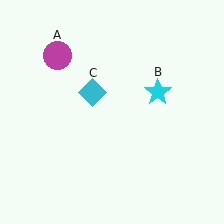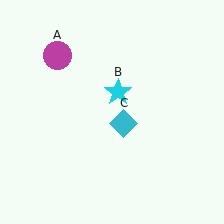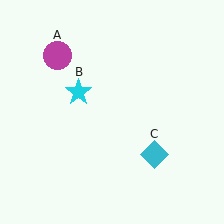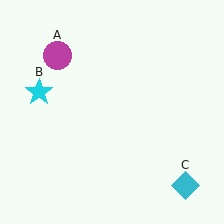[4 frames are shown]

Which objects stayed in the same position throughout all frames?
Magenta circle (object A) remained stationary.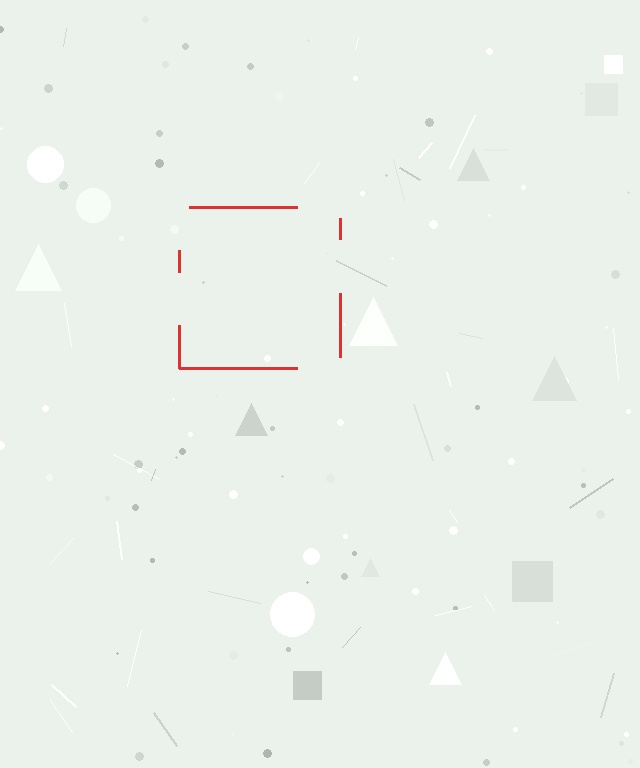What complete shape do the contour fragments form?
The contour fragments form a square.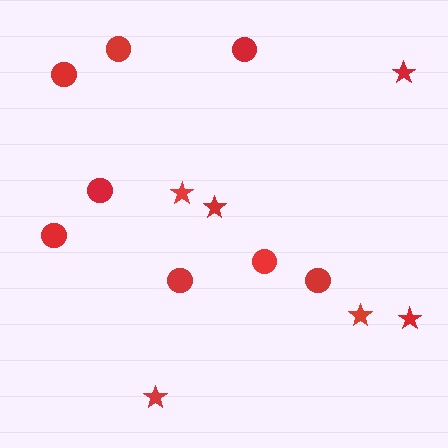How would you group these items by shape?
There are 2 groups: one group of circles (8) and one group of stars (6).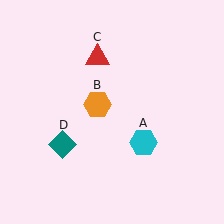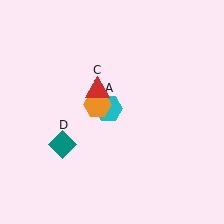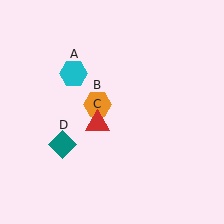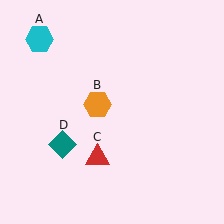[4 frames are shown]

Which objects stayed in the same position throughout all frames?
Orange hexagon (object B) and teal diamond (object D) remained stationary.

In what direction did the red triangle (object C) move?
The red triangle (object C) moved down.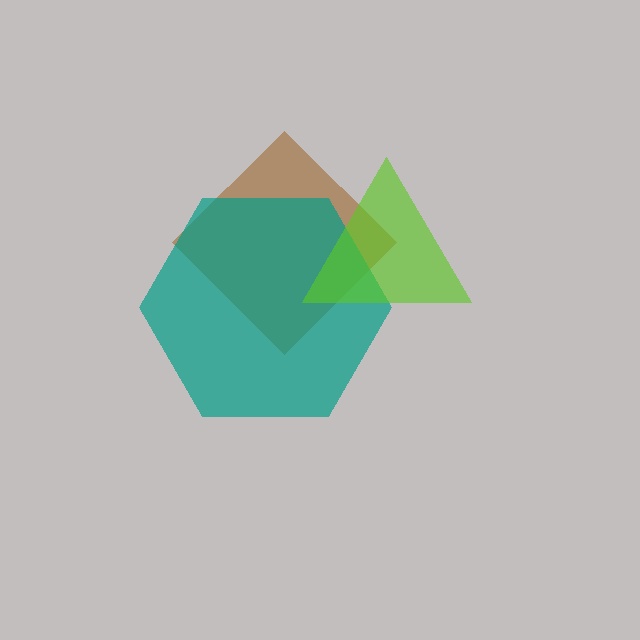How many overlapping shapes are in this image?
There are 3 overlapping shapes in the image.